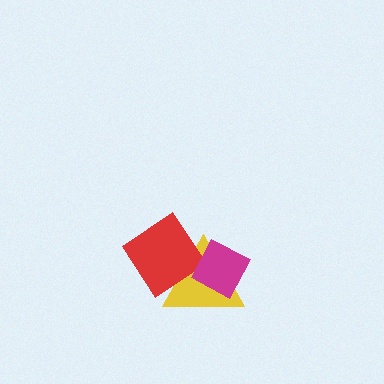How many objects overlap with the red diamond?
2 objects overlap with the red diamond.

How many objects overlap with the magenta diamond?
2 objects overlap with the magenta diamond.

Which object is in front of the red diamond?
The magenta diamond is in front of the red diamond.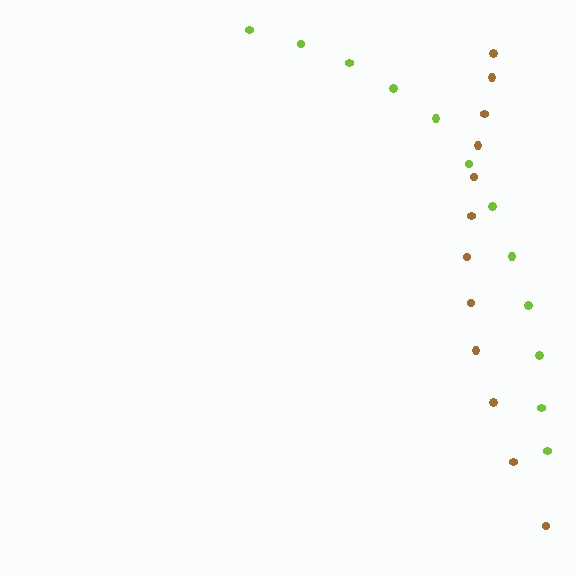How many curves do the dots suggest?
There are 2 distinct paths.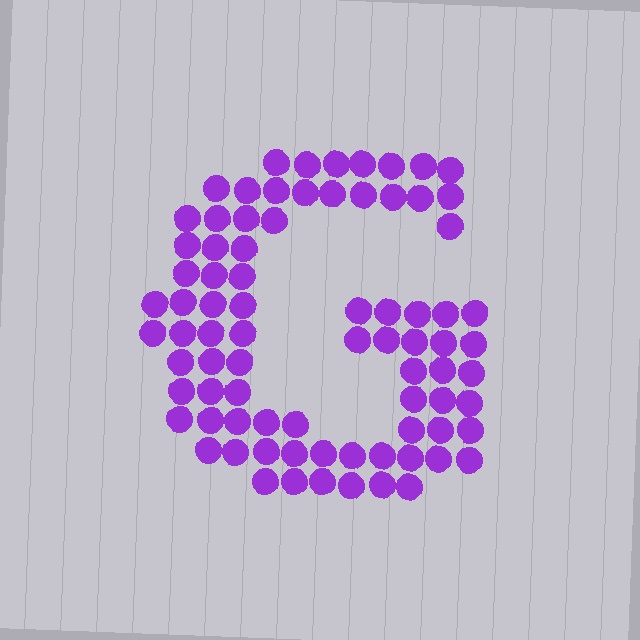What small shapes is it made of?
It is made of small circles.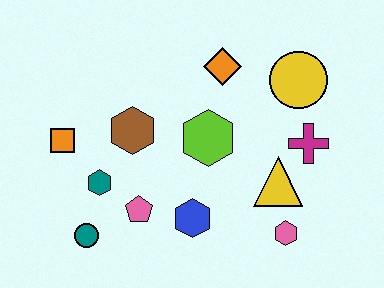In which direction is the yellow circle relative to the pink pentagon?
The yellow circle is to the right of the pink pentagon.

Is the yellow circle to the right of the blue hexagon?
Yes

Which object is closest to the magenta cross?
The yellow triangle is closest to the magenta cross.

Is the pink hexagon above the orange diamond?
No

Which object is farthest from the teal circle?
The yellow circle is farthest from the teal circle.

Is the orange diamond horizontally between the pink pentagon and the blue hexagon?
No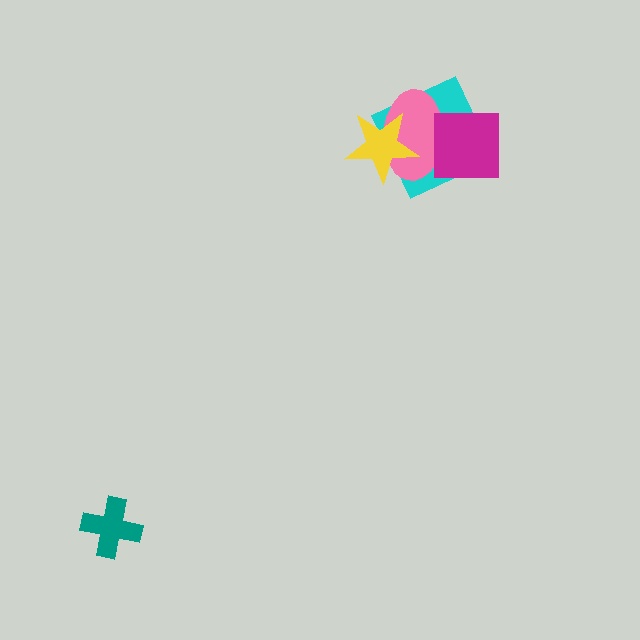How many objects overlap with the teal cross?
0 objects overlap with the teal cross.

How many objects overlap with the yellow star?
2 objects overlap with the yellow star.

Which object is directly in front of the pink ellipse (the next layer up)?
The magenta square is directly in front of the pink ellipse.